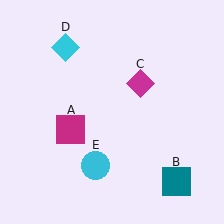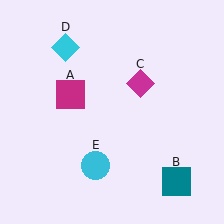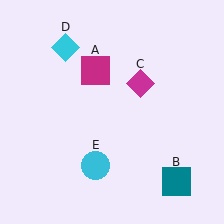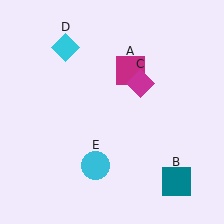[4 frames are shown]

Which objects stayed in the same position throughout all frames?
Teal square (object B) and magenta diamond (object C) and cyan diamond (object D) and cyan circle (object E) remained stationary.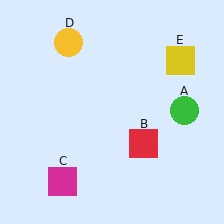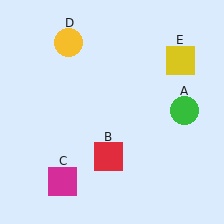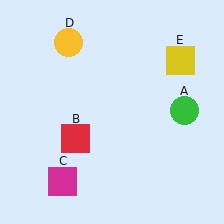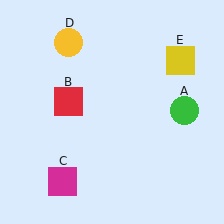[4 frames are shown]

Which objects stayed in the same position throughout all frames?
Green circle (object A) and magenta square (object C) and yellow circle (object D) and yellow square (object E) remained stationary.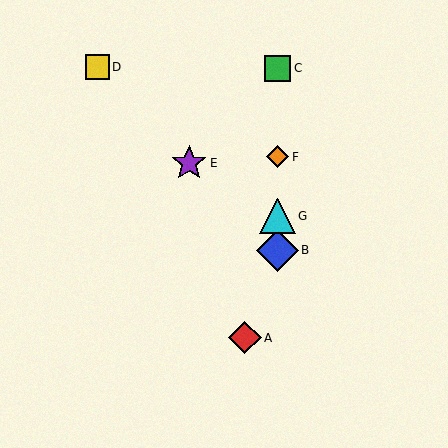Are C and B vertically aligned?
Yes, both are at x≈278.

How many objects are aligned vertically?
4 objects (B, C, F, G) are aligned vertically.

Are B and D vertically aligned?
No, B is at x≈278 and D is at x≈97.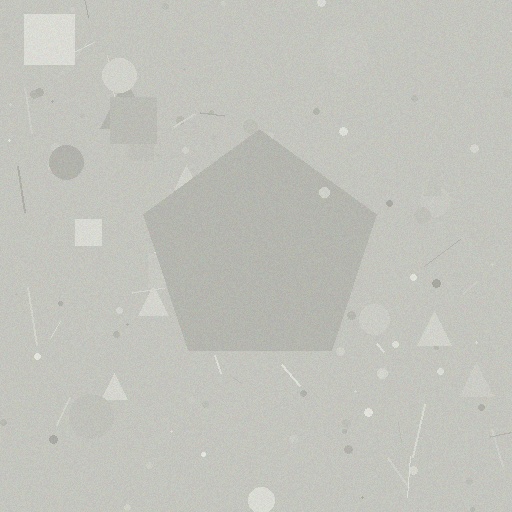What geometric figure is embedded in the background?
A pentagon is embedded in the background.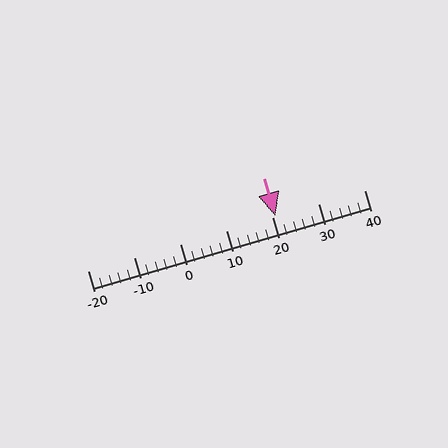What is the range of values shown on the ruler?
The ruler shows values from -20 to 40.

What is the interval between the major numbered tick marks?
The major tick marks are spaced 10 units apart.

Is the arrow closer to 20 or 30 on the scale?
The arrow is closer to 20.